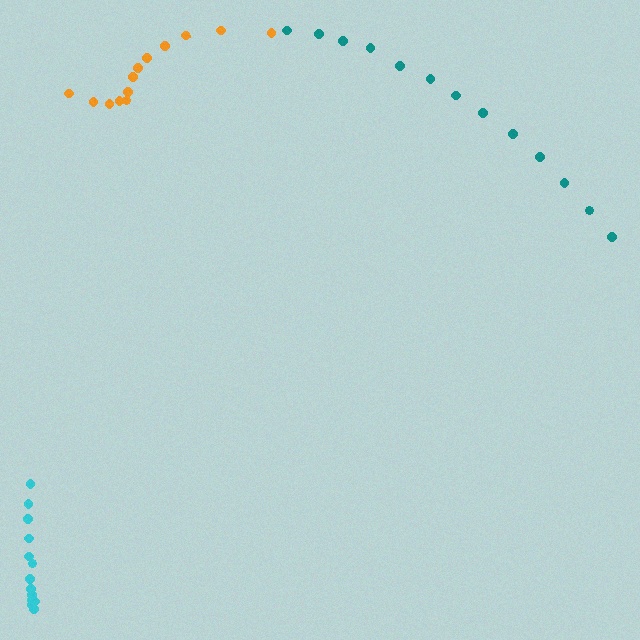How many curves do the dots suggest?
There are 3 distinct paths.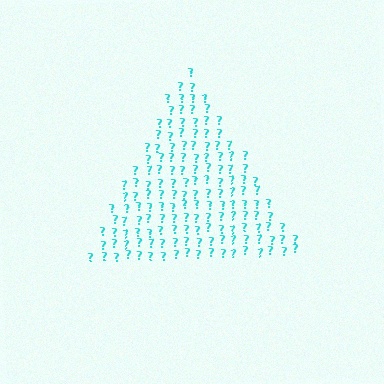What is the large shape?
The large shape is a triangle.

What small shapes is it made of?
It is made of small question marks.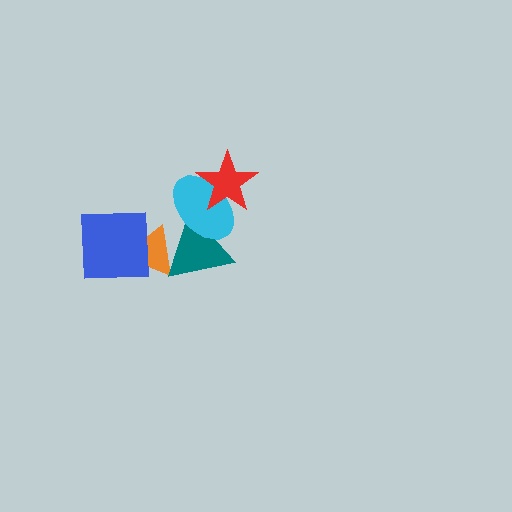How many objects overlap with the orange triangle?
2 objects overlap with the orange triangle.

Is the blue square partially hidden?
No, no other shape covers it.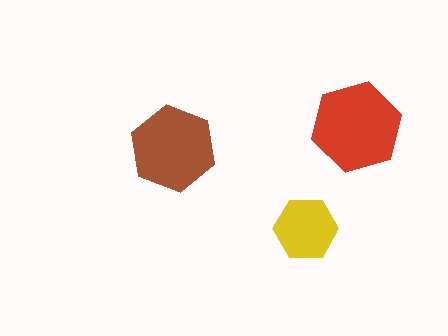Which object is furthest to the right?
The red hexagon is rightmost.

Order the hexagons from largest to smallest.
the red one, the brown one, the yellow one.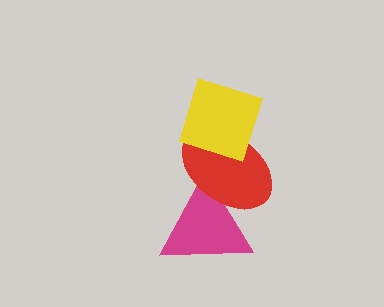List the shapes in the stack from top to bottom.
From top to bottom: the yellow diamond, the red ellipse, the magenta triangle.